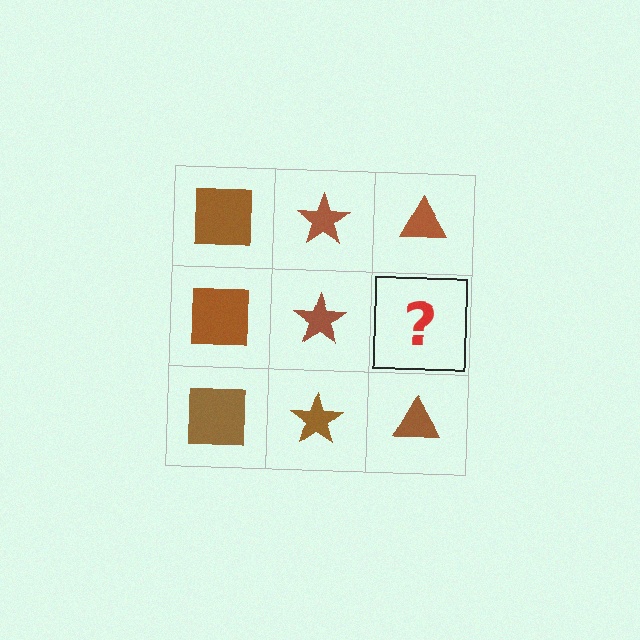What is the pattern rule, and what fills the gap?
The rule is that each column has a consistent shape. The gap should be filled with a brown triangle.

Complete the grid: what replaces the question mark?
The question mark should be replaced with a brown triangle.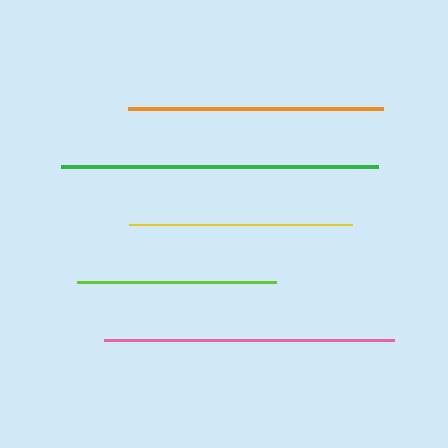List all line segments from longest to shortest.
From longest to shortest: green, pink, orange, yellow, lime.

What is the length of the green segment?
The green segment is approximately 317 pixels long.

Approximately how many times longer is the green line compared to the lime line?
The green line is approximately 1.6 times the length of the lime line.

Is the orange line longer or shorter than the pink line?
The pink line is longer than the orange line.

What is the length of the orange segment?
The orange segment is approximately 256 pixels long.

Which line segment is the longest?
The green line is the longest at approximately 317 pixels.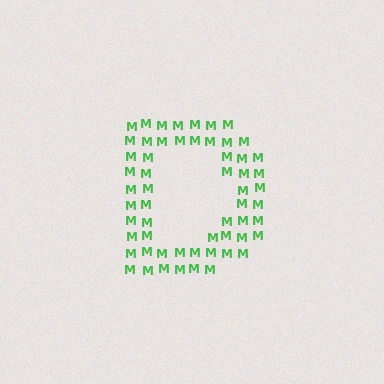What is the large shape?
The large shape is the letter D.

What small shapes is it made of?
It is made of small letter M's.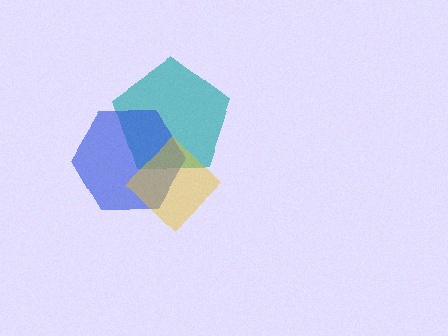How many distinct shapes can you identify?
There are 3 distinct shapes: a teal pentagon, a blue hexagon, a yellow diamond.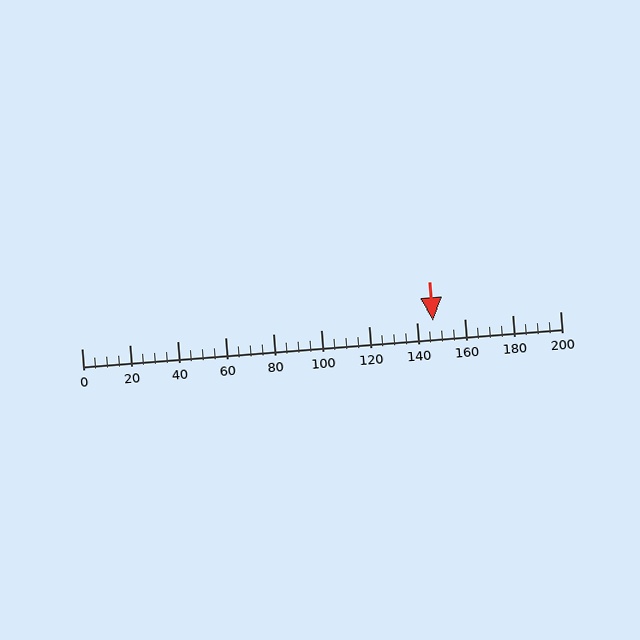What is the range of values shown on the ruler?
The ruler shows values from 0 to 200.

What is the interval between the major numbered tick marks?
The major tick marks are spaced 20 units apart.